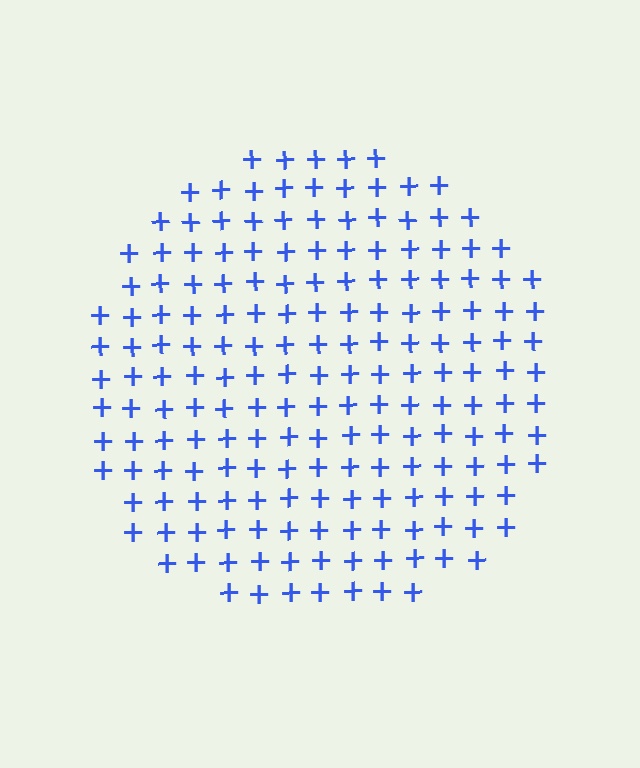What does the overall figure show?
The overall figure shows a circle.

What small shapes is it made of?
It is made of small plus signs.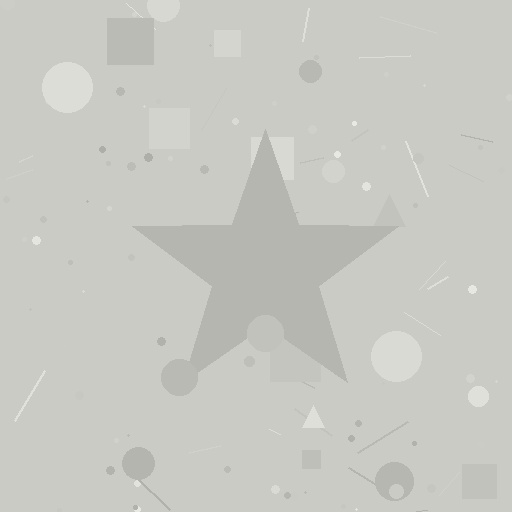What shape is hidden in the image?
A star is hidden in the image.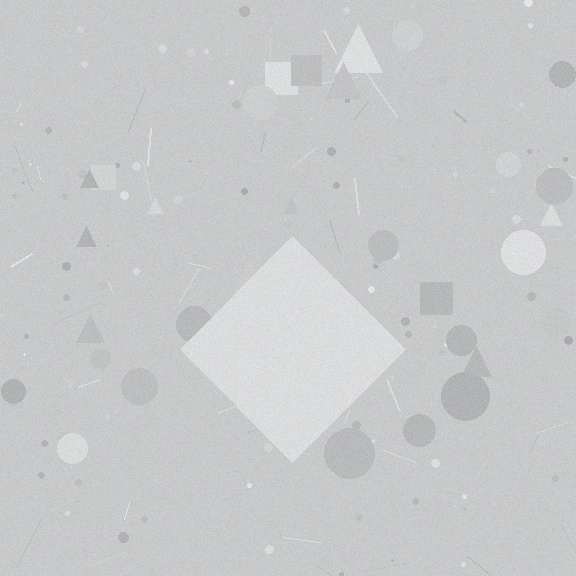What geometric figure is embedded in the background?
A diamond is embedded in the background.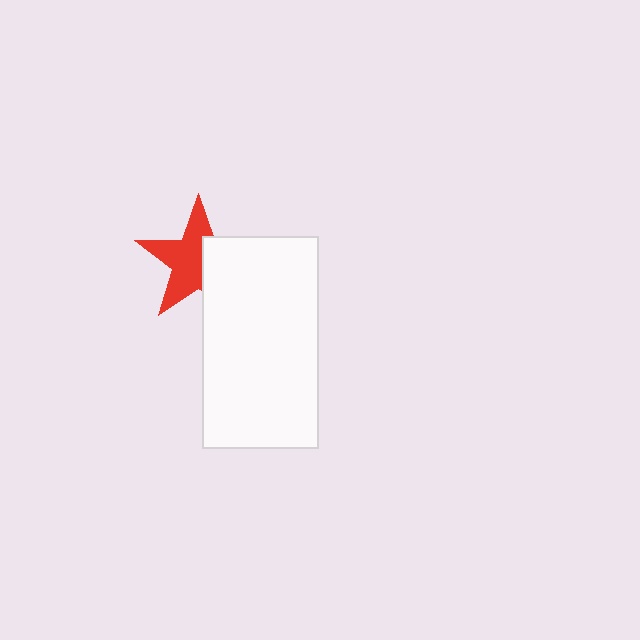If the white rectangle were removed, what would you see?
You would see the complete red star.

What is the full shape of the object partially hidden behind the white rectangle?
The partially hidden object is a red star.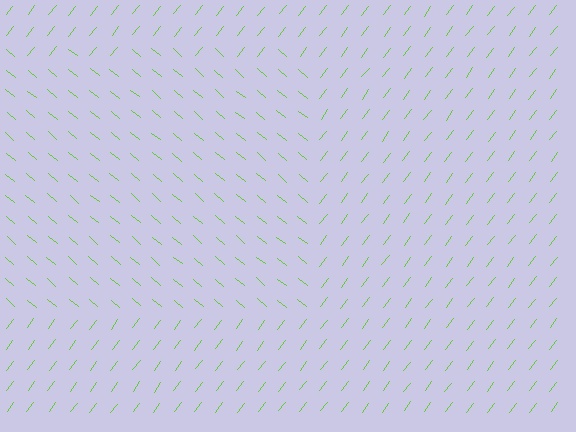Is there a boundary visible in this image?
Yes, there is a texture boundary formed by a change in line orientation.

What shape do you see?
I see a rectangle.